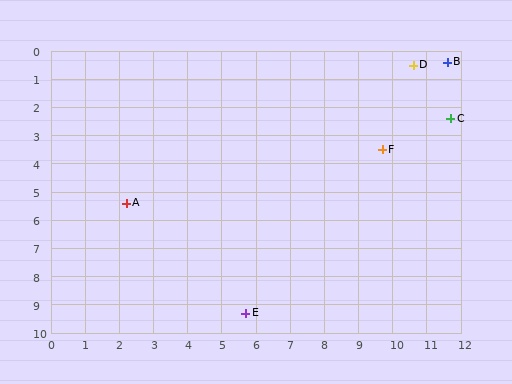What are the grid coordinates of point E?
Point E is at approximately (5.7, 9.3).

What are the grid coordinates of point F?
Point F is at approximately (9.7, 3.5).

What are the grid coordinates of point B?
Point B is at approximately (11.6, 0.4).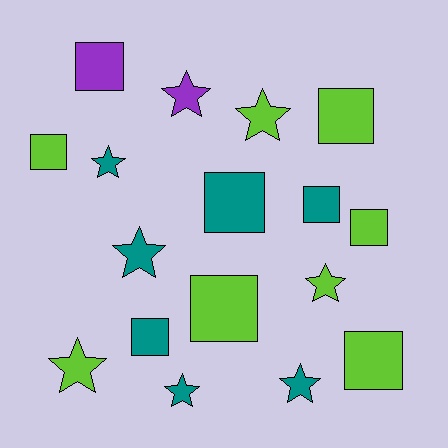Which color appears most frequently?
Lime, with 8 objects.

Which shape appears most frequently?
Square, with 9 objects.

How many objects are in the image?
There are 17 objects.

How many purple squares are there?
There is 1 purple square.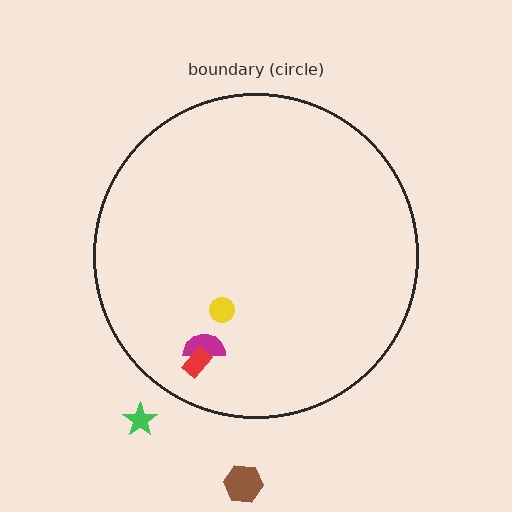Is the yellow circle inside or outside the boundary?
Inside.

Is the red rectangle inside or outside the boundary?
Inside.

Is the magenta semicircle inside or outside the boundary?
Inside.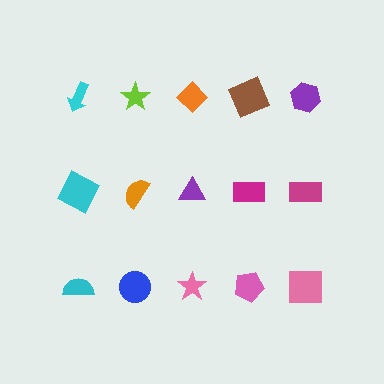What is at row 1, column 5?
A purple hexagon.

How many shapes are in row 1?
5 shapes.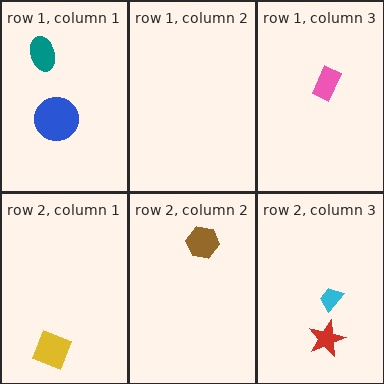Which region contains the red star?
The row 2, column 3 region.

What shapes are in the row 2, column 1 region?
The yellow square.